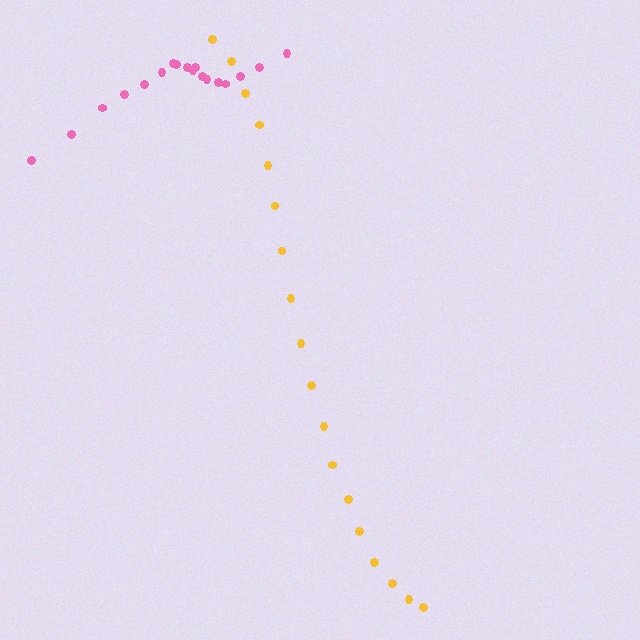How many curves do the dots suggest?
There are 2 distinct paths.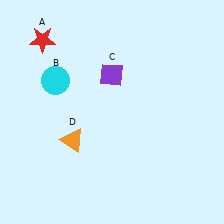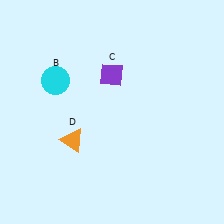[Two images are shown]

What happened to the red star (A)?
The red star (A) was removed in Image 2. It was in the top-left area of Image 1.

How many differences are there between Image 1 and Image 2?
There is 1 difference between the two images.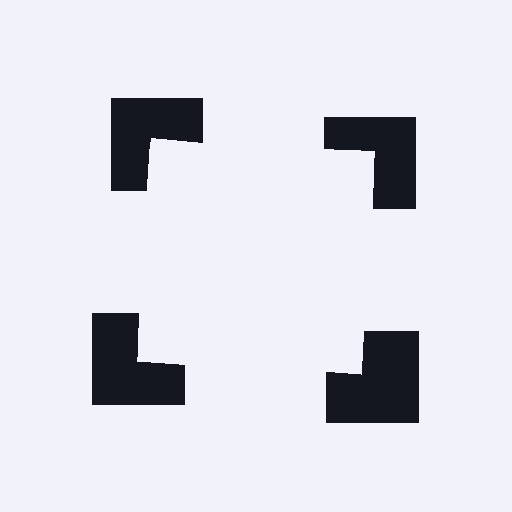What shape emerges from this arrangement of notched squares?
An illusory square — its edges are inferred from the aligned wedge cuts in the notched squares, not physically drawn.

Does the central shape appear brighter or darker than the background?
It typically appears slightly brighter than the background, even though no actual brightness change is drawn.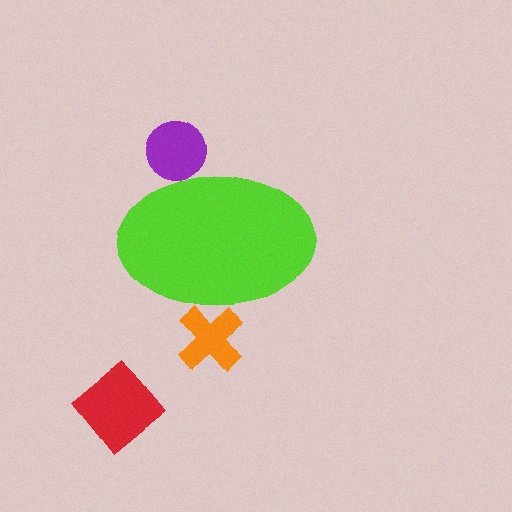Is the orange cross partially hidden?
Yes, the orange cross is partially hidden behind the lime ellipse.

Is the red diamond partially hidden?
No, the red diamond is fully visible.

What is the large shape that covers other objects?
A lime ellipse.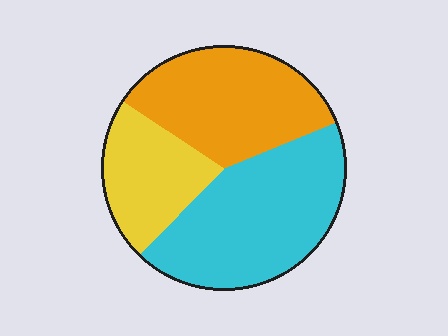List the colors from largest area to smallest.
From largest to smallest: cyan, orange, yellow.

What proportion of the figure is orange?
Orange covers 35% of the figure.